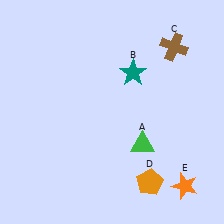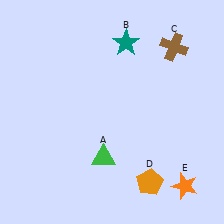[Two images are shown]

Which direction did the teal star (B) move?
The teal star (B) moved up.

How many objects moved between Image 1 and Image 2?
2 objects moved between the two images.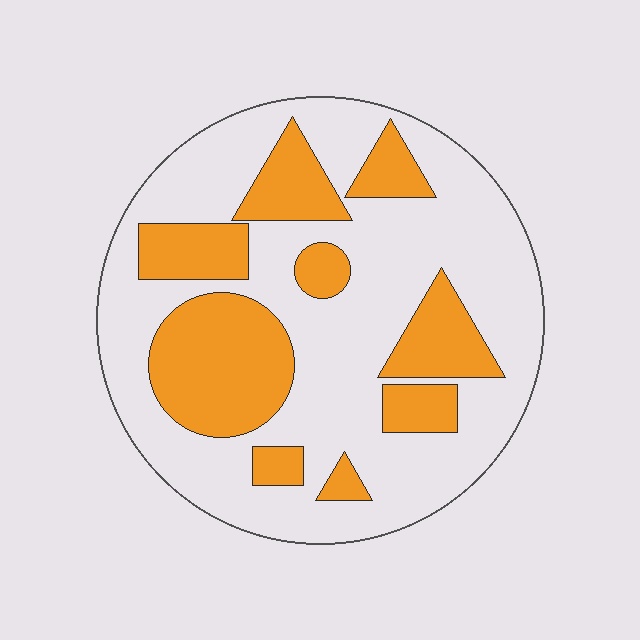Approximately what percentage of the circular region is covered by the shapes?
Approximately 30%.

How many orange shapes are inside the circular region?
9.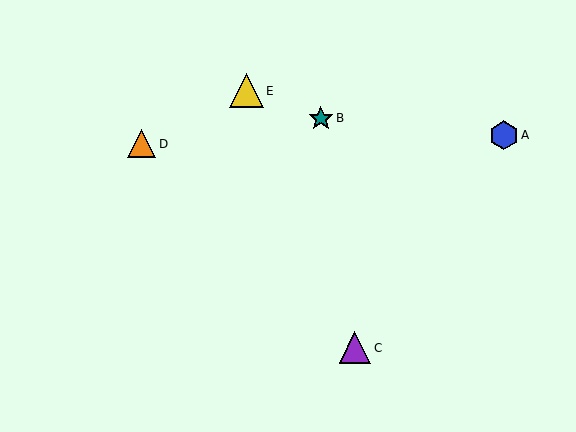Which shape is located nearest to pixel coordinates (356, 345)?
The purple triangle (labeled C) at (355, 348) is nearest to that location.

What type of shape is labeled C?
Shape C is a purple triangle.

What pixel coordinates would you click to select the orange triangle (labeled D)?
Click at (142, 144) to select the orange triangle D.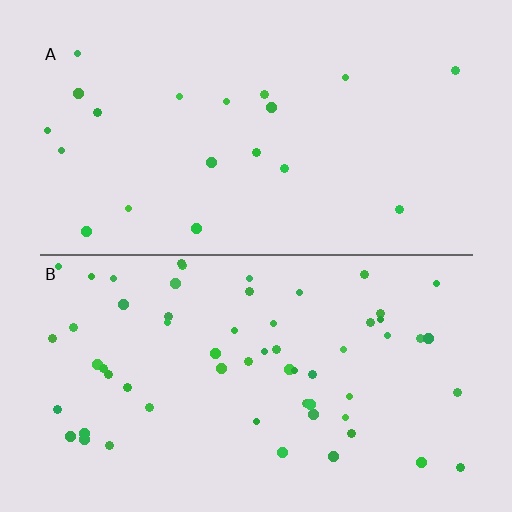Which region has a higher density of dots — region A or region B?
B (the bottom).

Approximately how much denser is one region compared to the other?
Approximately 3.0× — region B over region A.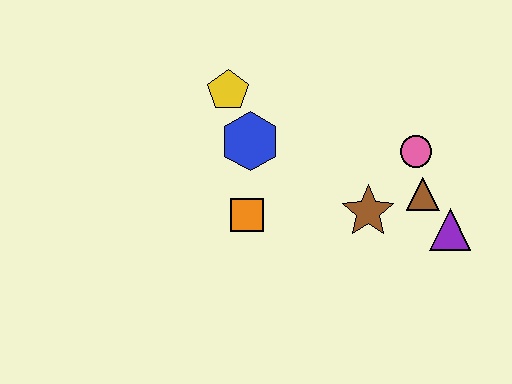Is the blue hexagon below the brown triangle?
No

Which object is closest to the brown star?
The brown triangle is closest to the brown star.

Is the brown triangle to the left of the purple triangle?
Yes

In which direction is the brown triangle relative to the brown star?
The brown triangle is to the right of the brown star.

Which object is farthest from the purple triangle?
The yellow pentagon is farthest from the purple triangle.